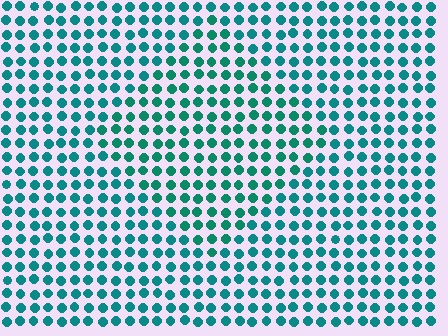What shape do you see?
I see a diamond.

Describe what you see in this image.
The image is filled with small teal elements in a uniform arrangement. A diamond-shaped region is visible where the elements are tinted to a slightly different hue, forming a subtle color boundary.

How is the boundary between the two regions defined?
The boundary is defined purely by a slight shift in hue (about 16 degrees). Spacing, size, and orientation are identical on both sides.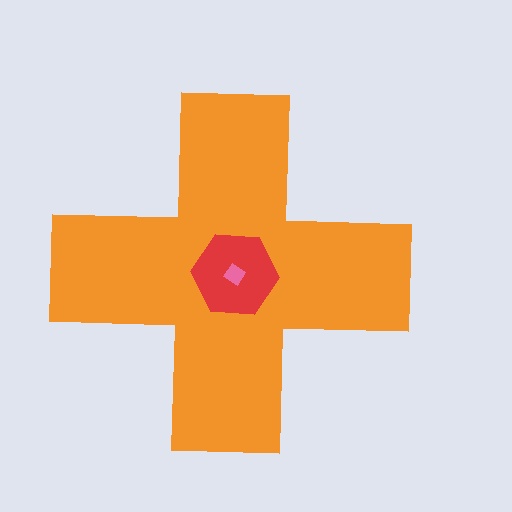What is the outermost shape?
The orange cross.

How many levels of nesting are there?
3.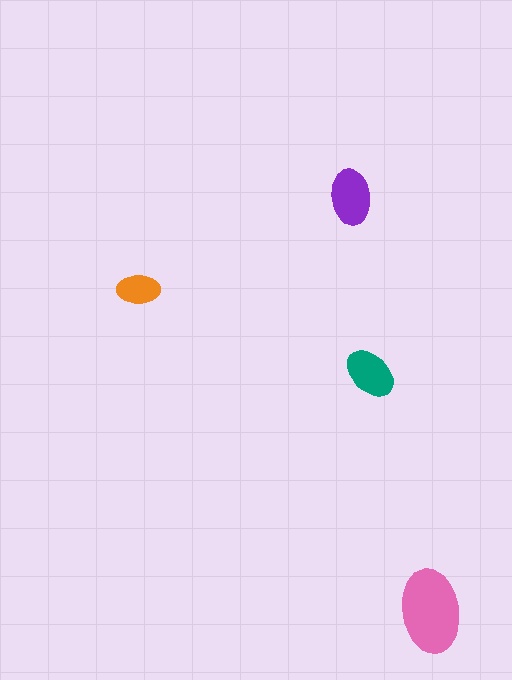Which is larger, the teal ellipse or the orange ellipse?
The teal one.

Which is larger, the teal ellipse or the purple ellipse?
The purple one.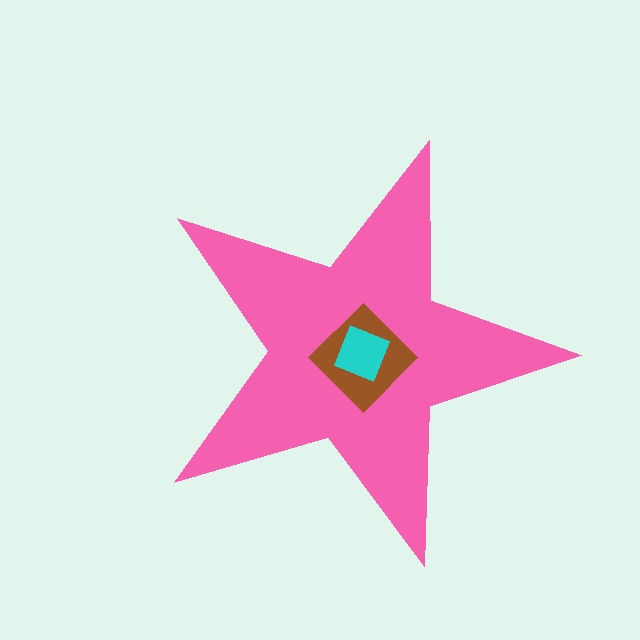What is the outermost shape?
The pink star.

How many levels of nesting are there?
3.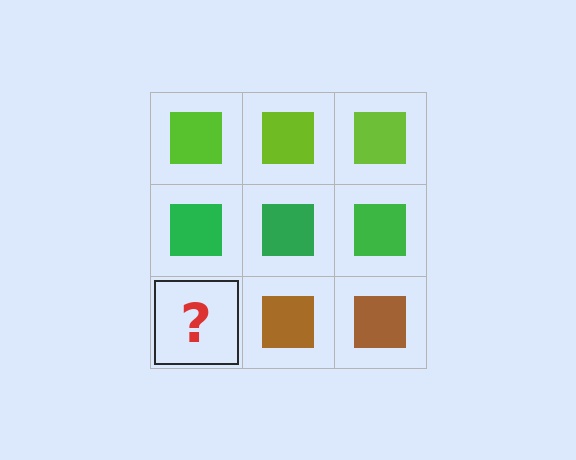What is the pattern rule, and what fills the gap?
The rule is that each row has a consistent color. The gap should be filled with a brown square.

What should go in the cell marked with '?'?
The missing cell should contain a brown square.